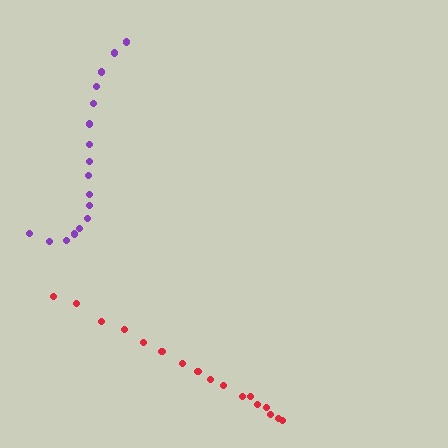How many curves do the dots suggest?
There are 2 distinct paths.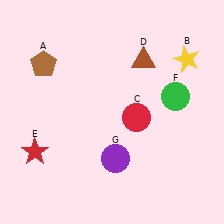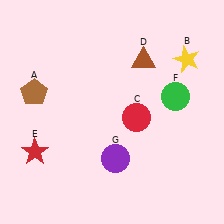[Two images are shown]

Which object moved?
The brown pentagon (A) moved down.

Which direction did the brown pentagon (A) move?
The brown pentagon (A) moved down.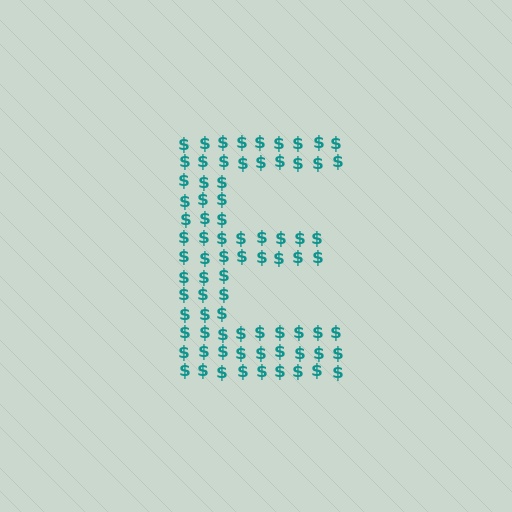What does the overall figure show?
The overall figure shows the letter E.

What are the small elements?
The small elements are dollar signs.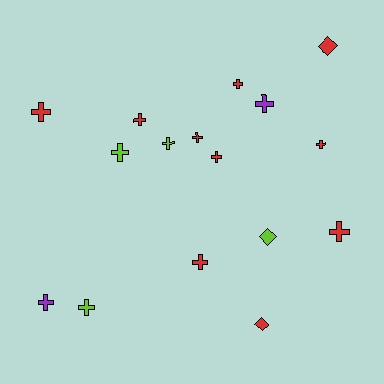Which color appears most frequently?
Red, with 10 objects.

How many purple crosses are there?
There are 2 purple crosses.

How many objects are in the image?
There are 16 objects.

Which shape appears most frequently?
Cross, with 13 objects.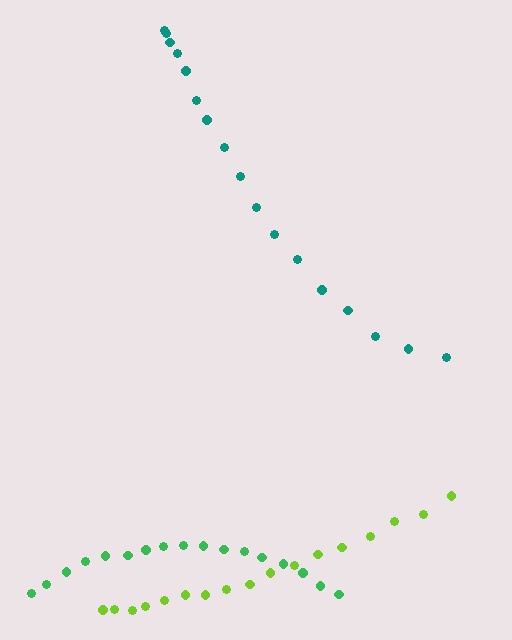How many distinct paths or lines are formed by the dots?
There are 3 distinct paths.